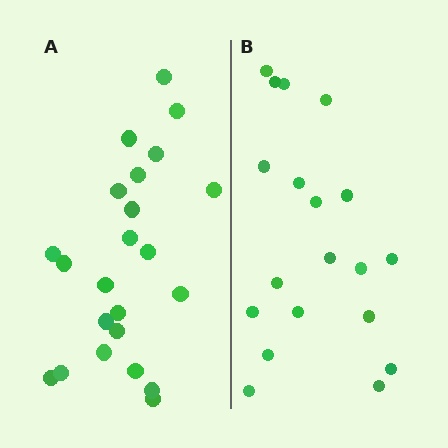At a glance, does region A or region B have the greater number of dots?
Region A (the left region) has more dots.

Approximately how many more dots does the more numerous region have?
Region A has about 4 more dots than region B.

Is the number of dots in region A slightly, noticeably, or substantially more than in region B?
Region A has only slightly more — the two regions are fairly close. The ratio is roughly 1.2 to 1.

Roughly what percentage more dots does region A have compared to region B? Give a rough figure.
About 20% more.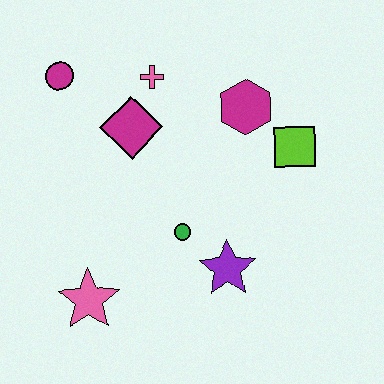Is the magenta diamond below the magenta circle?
Yes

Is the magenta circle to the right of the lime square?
No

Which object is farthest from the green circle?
The magenta circle is farthest from the green circle.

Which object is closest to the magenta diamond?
The pink cross is closest to the magenta diamond.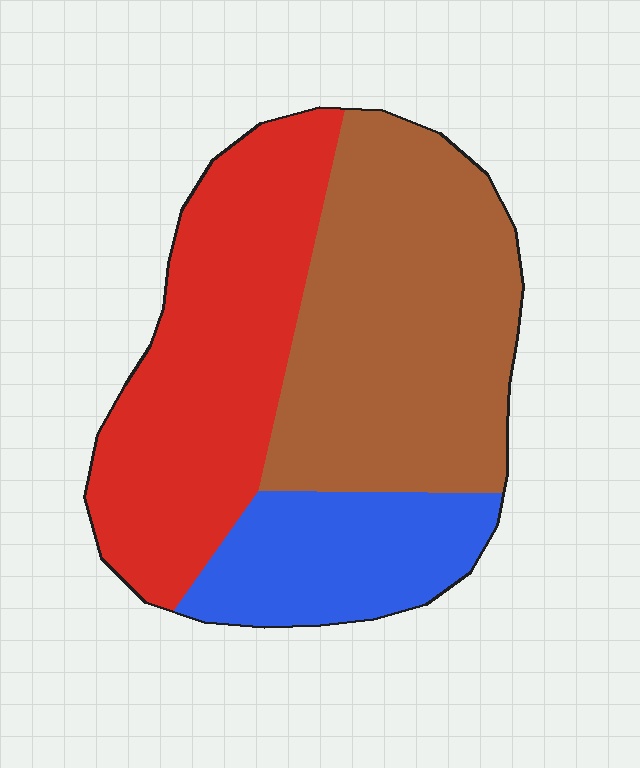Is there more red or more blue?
Red.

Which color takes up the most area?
Brown, at roughly 45%.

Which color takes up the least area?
Blue, at roughly 20%.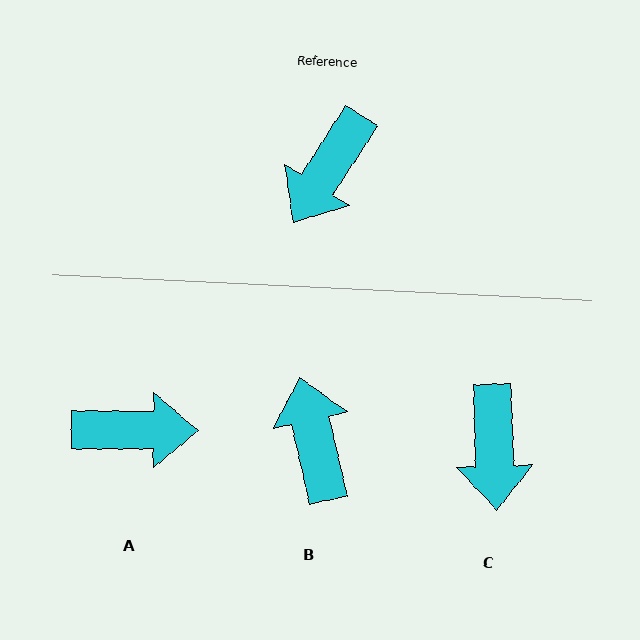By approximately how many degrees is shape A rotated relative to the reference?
Approximately 123 degrees counter-clockwise.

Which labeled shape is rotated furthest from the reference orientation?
B, about 134 degrees away.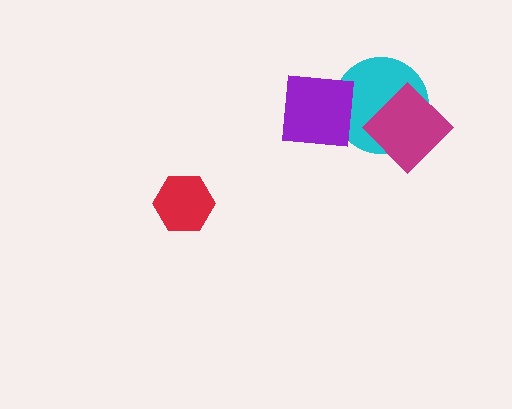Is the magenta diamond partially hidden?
No, no other shape covers it.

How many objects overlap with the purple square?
1 object overlaps with the purple square.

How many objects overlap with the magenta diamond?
1 object overlaps with the magenta diamond.